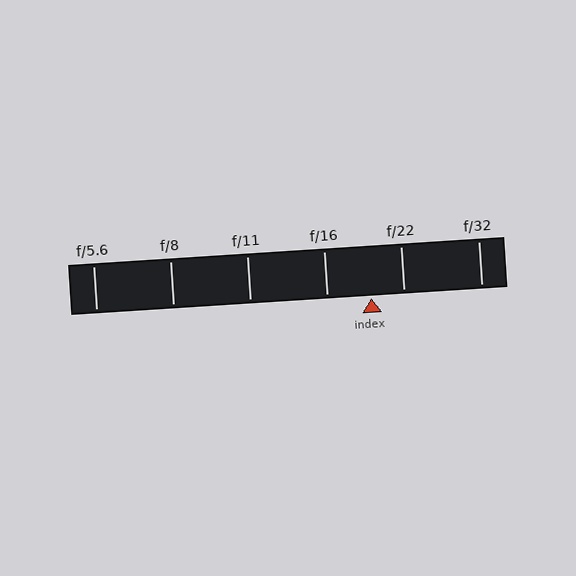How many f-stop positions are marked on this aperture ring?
There are 6 f-stop positions marked.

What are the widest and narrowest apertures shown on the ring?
The widest aperture shown is f/5.6 and the narrowest is f/32.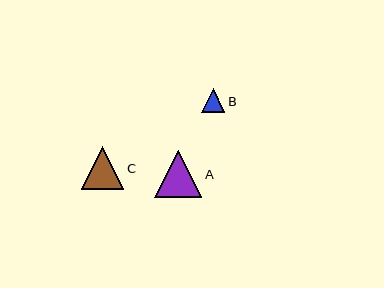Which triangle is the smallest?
Triangle B is the smallest with a size of approximately 24 pixels.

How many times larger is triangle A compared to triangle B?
Triangle A is approximately 2.0 times the size of triangle B.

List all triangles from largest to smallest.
From largest to smallest: A, C, B.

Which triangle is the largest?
Triangle A is the largest with a size of approximately 48 pixels.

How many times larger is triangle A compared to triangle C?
Triangle A is approximately 1.1 times the size of triangle C.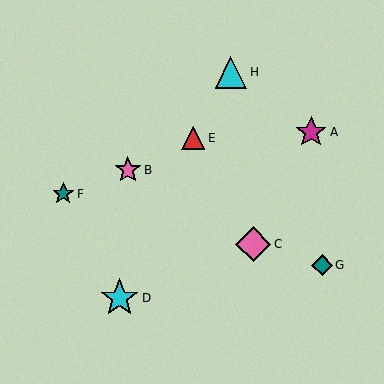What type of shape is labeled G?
Shape G is a teal diamond.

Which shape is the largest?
The cyan star (labeled D) is the largest.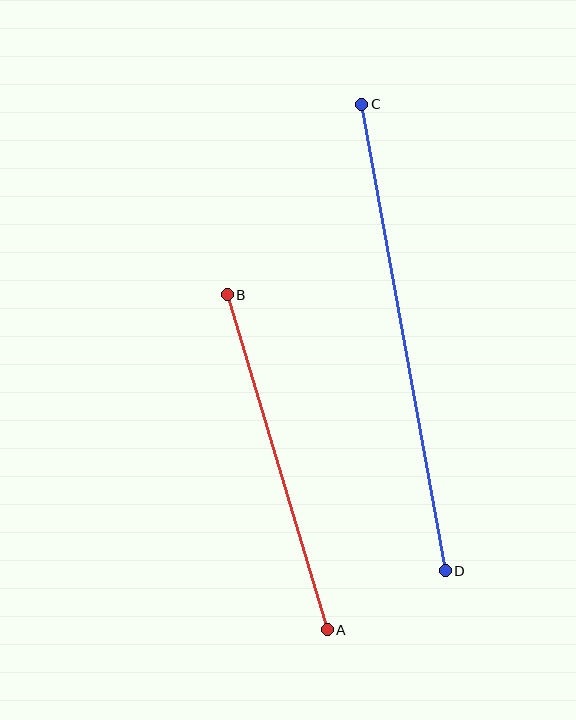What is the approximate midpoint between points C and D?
The midpoint is at approximately (403, 338) pixels.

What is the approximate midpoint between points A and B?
The midpoint is at approximately (277, 462) pixels.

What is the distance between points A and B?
The distance is approximately 350 pixels.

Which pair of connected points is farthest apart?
Points C and D are farthest apart.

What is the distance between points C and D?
The distance is approximately 474 pixels.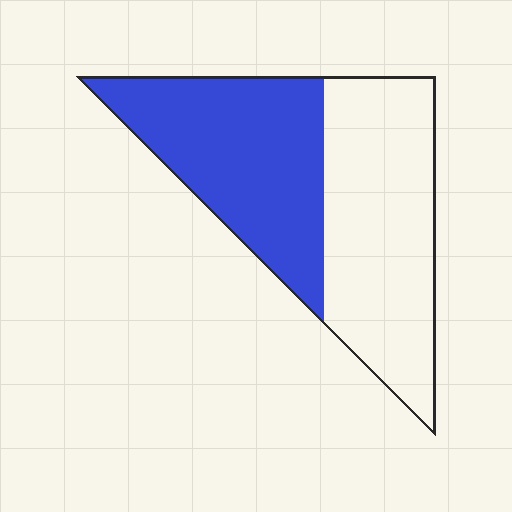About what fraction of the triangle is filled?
About one half (1/2).